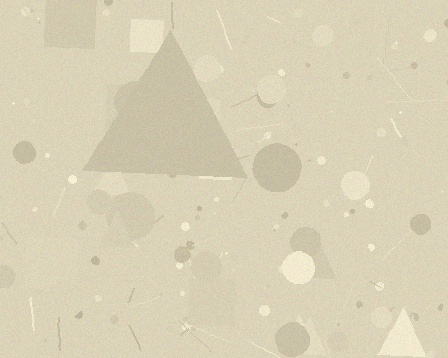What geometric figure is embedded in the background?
A triangle is embedded in the background.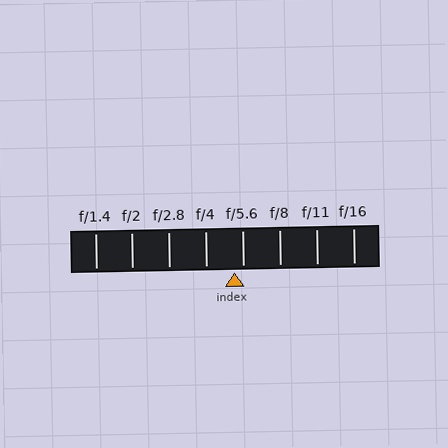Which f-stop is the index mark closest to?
The index mark is closest to f/5.6.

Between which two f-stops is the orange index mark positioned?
The index mark is between f/4 and f/5.6.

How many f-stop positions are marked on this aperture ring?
There are 8 f-stop positions marked.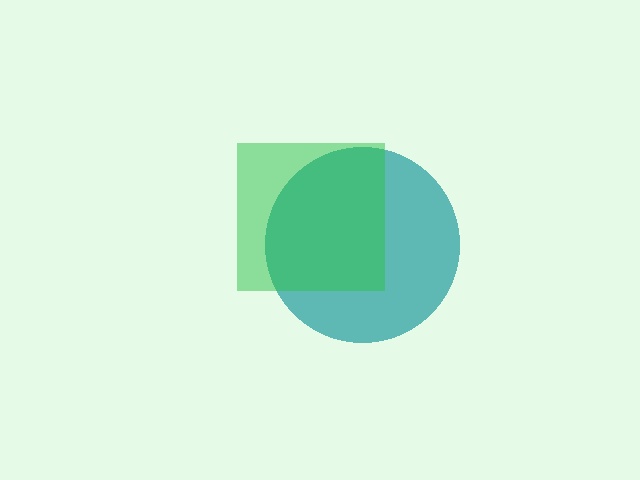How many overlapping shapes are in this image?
There are 2 overlapping shapes in the image.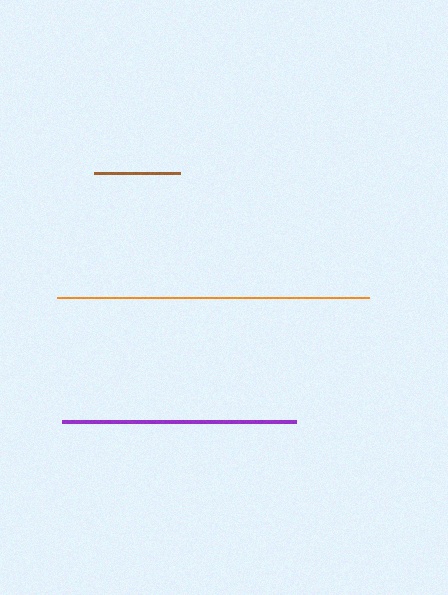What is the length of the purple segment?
The purple segment is approximately 234 pixels long.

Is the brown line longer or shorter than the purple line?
The purple line is longer than the brown line.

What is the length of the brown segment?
The brown segment is approximately 86 pixels long.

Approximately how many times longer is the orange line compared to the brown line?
The orange line is approximately 3.6 times the length of the brown line.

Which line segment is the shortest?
The brown line is the shortest at approximately 86 pixels.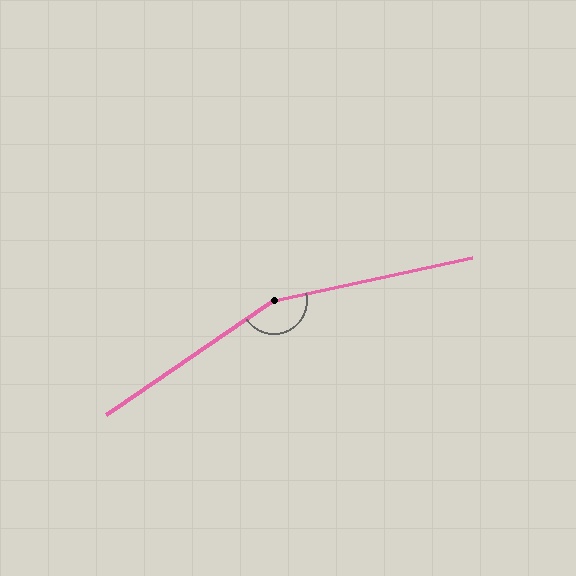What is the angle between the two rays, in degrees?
Approximately 158 degrees.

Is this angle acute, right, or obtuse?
It is obtuse.